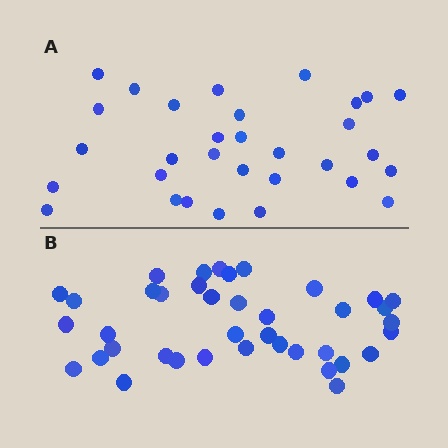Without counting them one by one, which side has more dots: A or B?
Region B (the bottom region) has more dots.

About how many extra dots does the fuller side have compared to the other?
Region B has roughly 8 or so more dots than region A.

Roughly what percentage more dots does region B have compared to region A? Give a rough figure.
About 25% more.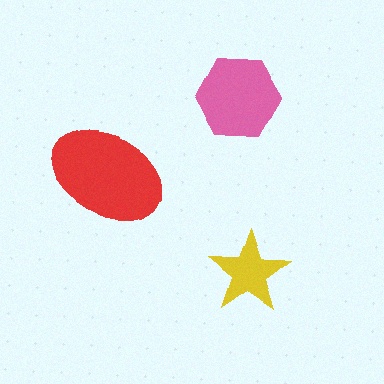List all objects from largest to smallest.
The red ellipse, the pink hexagon, the yellow star.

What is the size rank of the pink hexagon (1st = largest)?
2nd.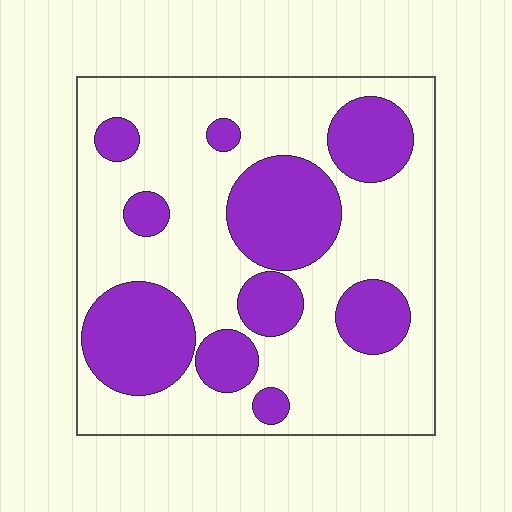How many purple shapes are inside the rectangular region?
10.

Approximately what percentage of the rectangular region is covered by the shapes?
Approximately 35%.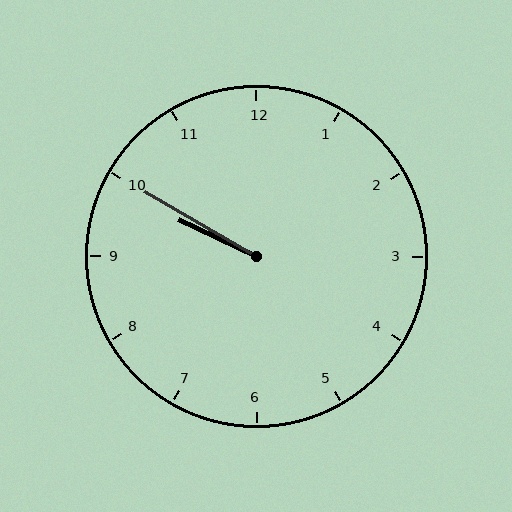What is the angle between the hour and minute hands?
Approximately 5 degrees.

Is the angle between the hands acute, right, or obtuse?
It is acute.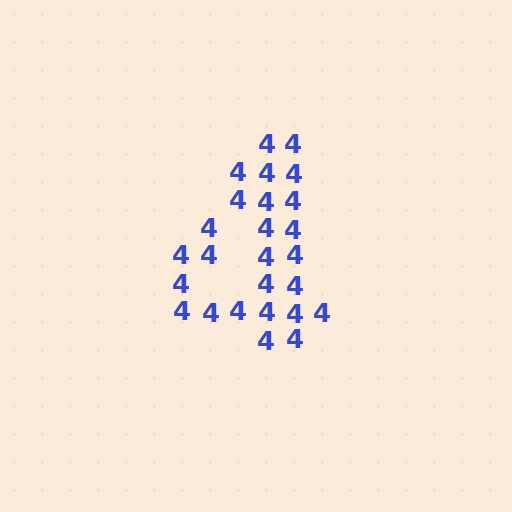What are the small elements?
The small elements are digit 4's.